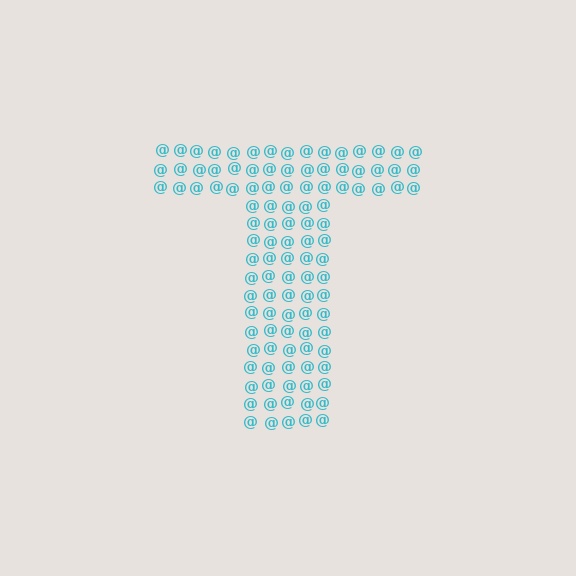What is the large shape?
The large shape is the letter T.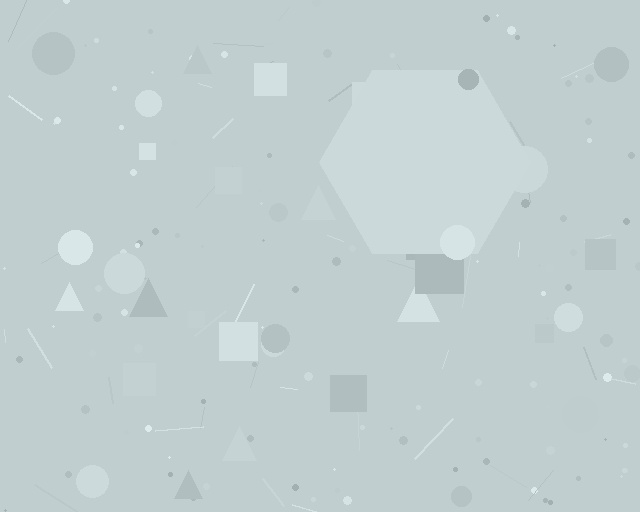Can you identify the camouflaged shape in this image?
The camouflaged shape is a hexagon.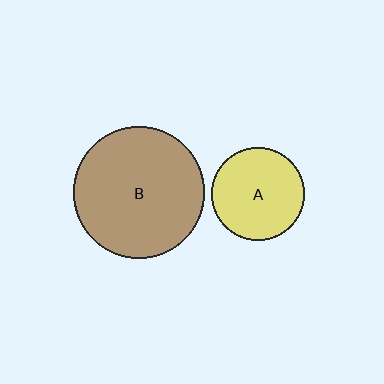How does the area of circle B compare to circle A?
Approximately 2.0 times.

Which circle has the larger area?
Circle B (brown).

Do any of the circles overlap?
No, none of the circles overlap.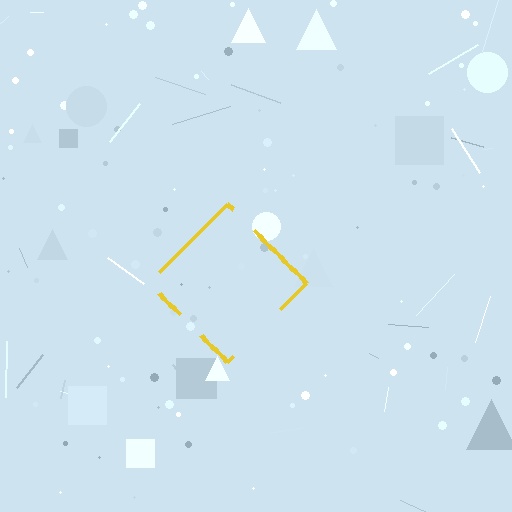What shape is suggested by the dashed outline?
The dashed outline suggests a diamond.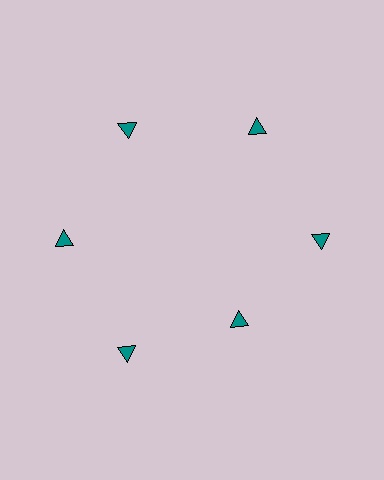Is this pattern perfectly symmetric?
No. The 6 teal triangles are arranged in a ring, but one element near the 5 o'clock position is pulled inward toward the center, breaking the 6-fold rotational symmetry.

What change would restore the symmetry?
The symmetry would be restored by moving it outward, back onto the ring so that all 6 triangles sit at equal angles and equal distance from the center.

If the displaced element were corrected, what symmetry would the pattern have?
It would have 6-fold rotational symmetry — the pattern would map onto itself every 60 degrees.